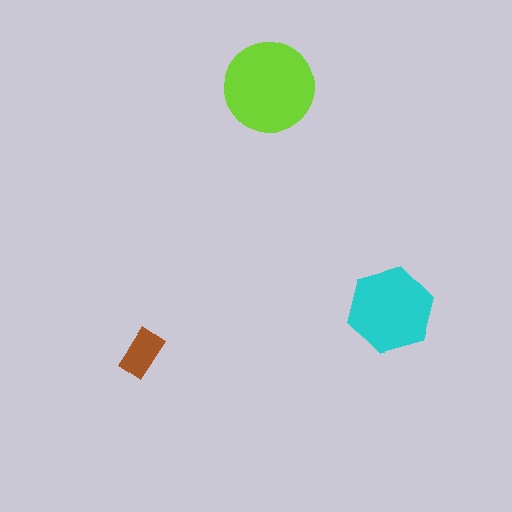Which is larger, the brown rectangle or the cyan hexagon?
The cyan hexagon.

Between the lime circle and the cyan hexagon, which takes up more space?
The lime circle.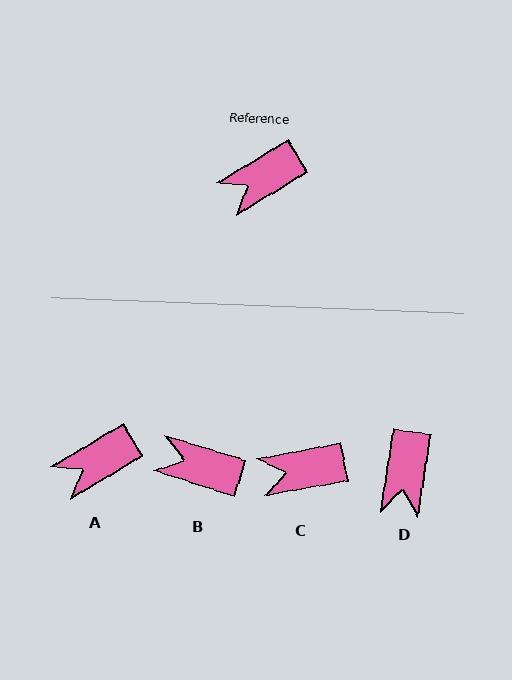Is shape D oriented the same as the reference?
No, it is off by about 50 degrees.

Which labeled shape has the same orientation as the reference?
A.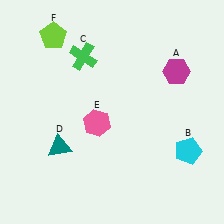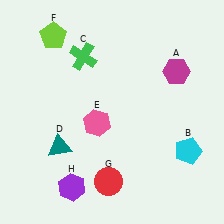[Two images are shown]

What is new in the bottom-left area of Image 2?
A purple hexagon (H) was added in the bottom-left area of Image 2.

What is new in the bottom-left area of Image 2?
A red circle (G) was added in the bottom-left area of Image 2.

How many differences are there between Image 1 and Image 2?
There are 2 differences between the two images.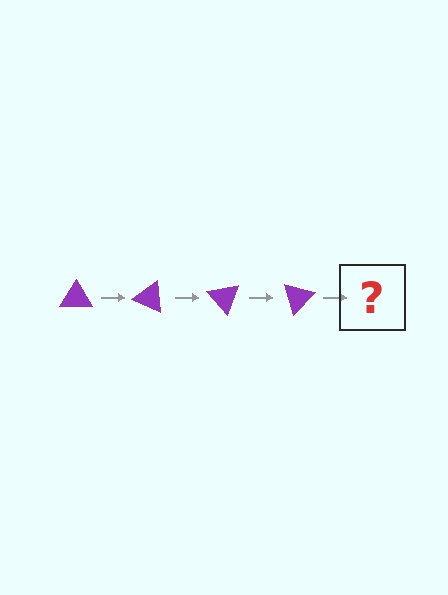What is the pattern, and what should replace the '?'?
The pattern is that the triangle rotates 25 degrees each step. The '?' should be a purple triangle rotated 100 degrees.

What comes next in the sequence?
The next element should be a purple triangle rotated 100 degrees.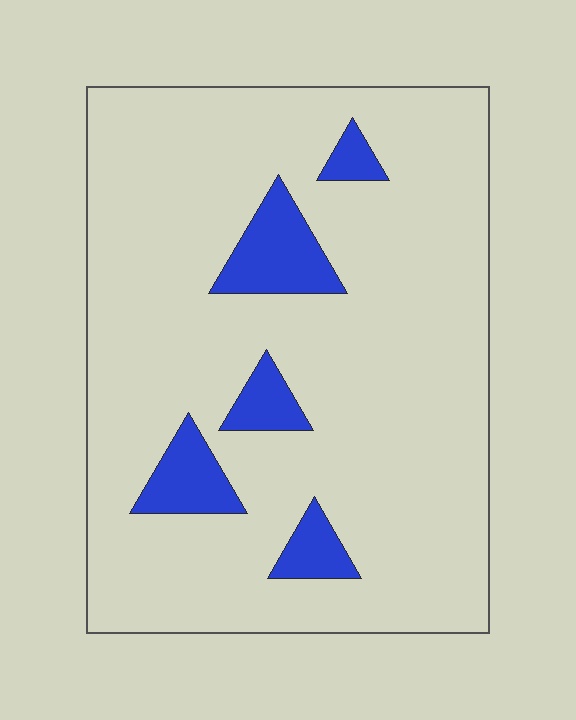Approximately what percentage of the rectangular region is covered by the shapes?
Approximately 10%.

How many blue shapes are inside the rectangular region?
5.